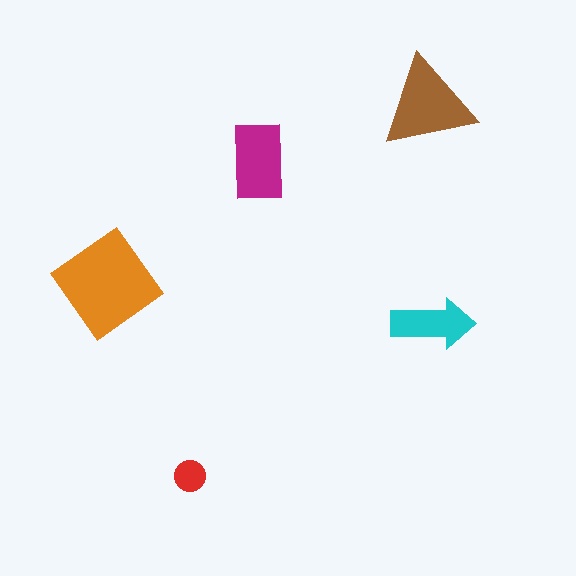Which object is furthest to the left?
The orange diamond is leftmost.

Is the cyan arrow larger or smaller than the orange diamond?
Smaller.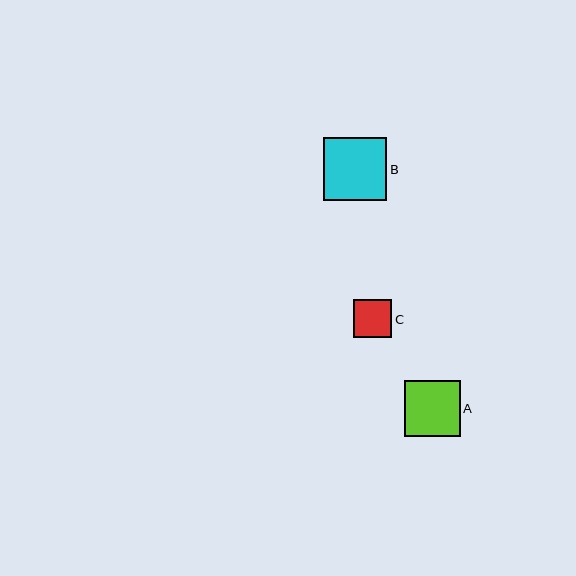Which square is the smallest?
Square C is the smallest with a size of approximately 38 pixels.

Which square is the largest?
Square B is the largest with a size of approximately 63 pixels.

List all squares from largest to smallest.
From largest to smallest: B, A, C.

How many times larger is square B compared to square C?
Square B is approximately 1.7 times the size of square C.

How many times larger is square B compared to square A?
Square B is approximately 1.1 times the size of square A.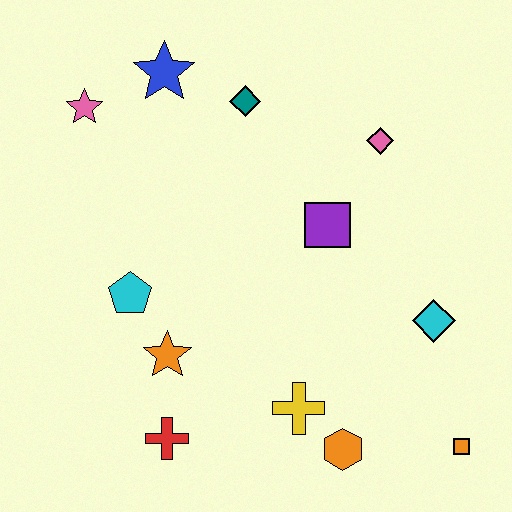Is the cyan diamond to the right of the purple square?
Yes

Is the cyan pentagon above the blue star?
No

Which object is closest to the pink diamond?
The purple square is closest to the pink diamond.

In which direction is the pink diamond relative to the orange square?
The pink diamond is above the orange square.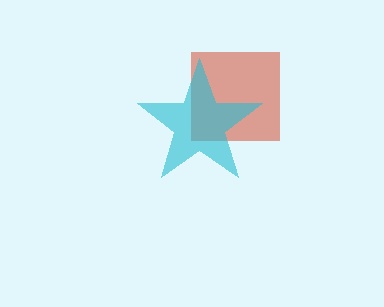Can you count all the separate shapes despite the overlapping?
Yes, there are 2 separate shapes.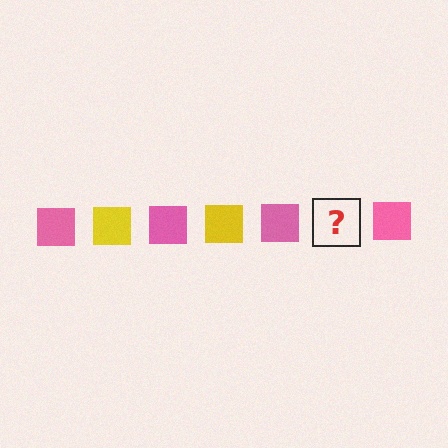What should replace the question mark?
The question mark should be replaced with a yellow square.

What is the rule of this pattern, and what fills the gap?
The rule is that the pattern cycles through pink, yellow squares. The gap should be filled with a yellow square.